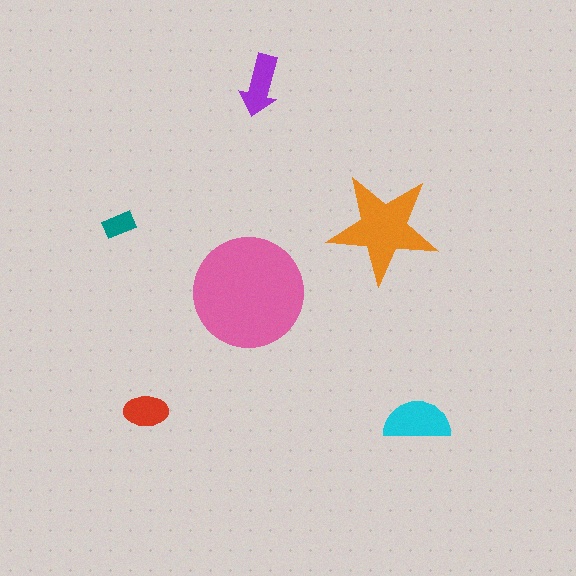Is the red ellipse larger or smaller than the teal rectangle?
Larger.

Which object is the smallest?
The teal rectangle.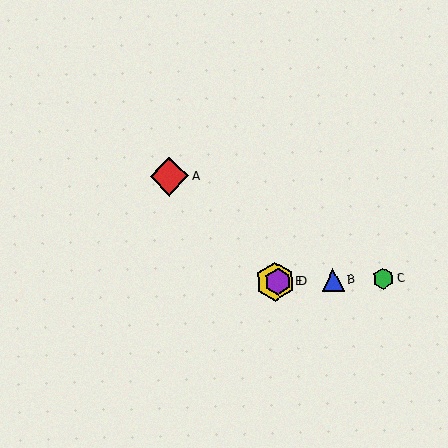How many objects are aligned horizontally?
4 objects (B, C, D, E) are aligned horizontally.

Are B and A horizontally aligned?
No, B is at y≈280 and A is at y≈176.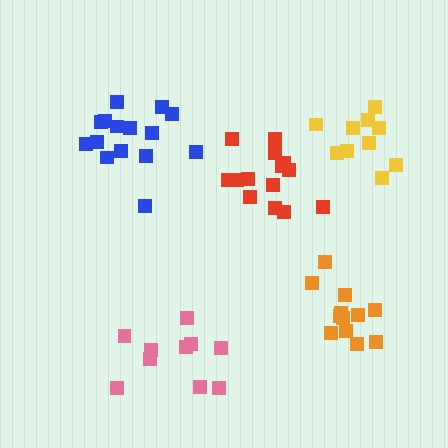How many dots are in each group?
Group 1: 15 dots, Group 2: 10 dots, Group 3: 12 dots, Group 4: 14 dots, Group 5: 10 dots (61 total).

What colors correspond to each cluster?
The clusters are colored: blue, pink, orange, red, yellow.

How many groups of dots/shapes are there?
There are 5 groups.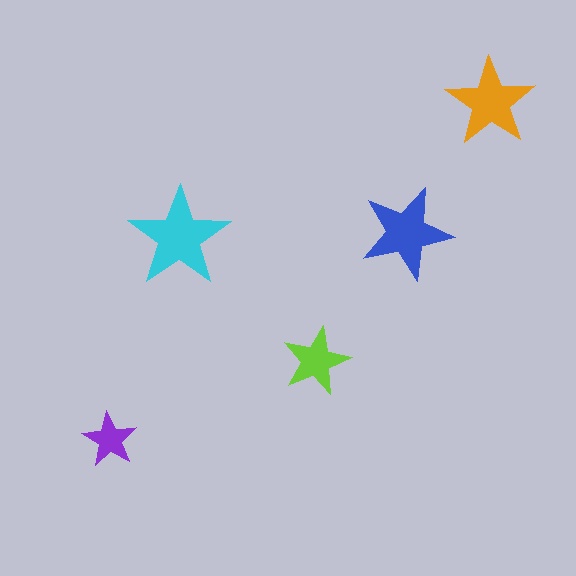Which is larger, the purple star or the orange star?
The orange one.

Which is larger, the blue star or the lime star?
The blue one.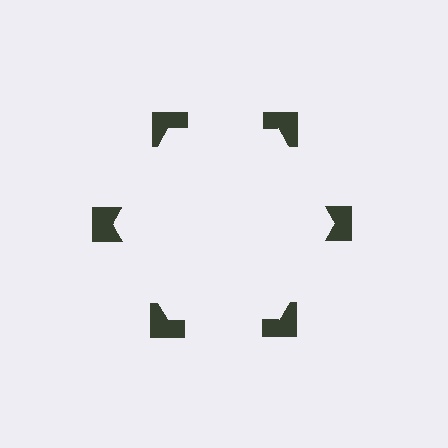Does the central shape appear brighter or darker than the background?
It typically appears slightly brighter than the background, even though no actual brightness change is drawn.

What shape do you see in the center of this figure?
An illusory hexagon — its edges are inferred from the aligned wedge cuts in the notched squares, not physically drawn.